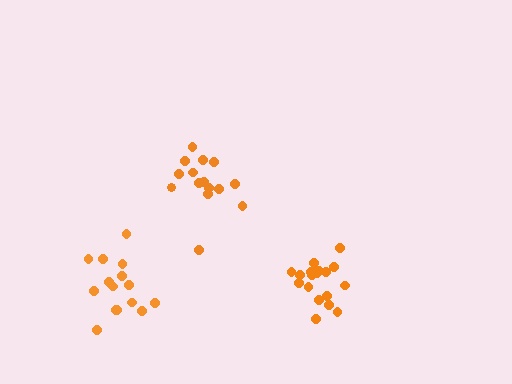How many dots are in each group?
Group 1: 15 dots, Group 2: 20 dots, Group 3: 15 dots (50 total).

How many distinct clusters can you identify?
There are 3 distinct clusters.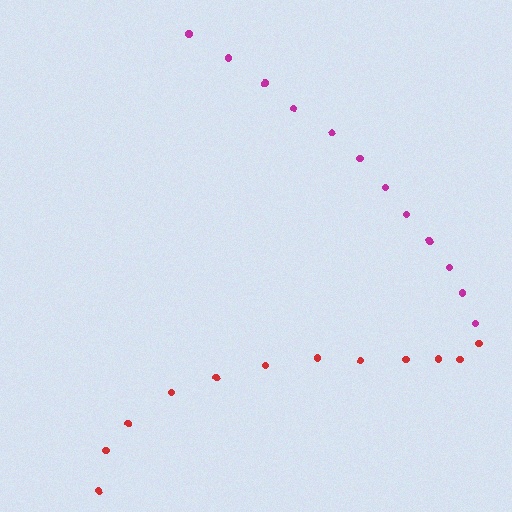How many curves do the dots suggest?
There are 2 distinct paths.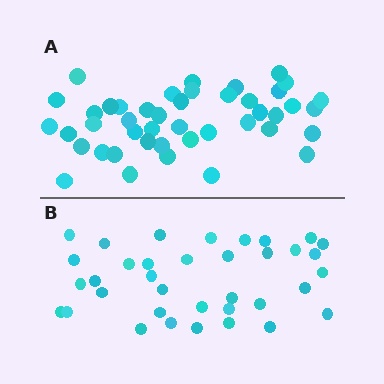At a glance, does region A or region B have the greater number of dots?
Region A (the top region) has more dots.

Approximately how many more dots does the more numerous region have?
Region A has roughly 8 or so more dots than region B.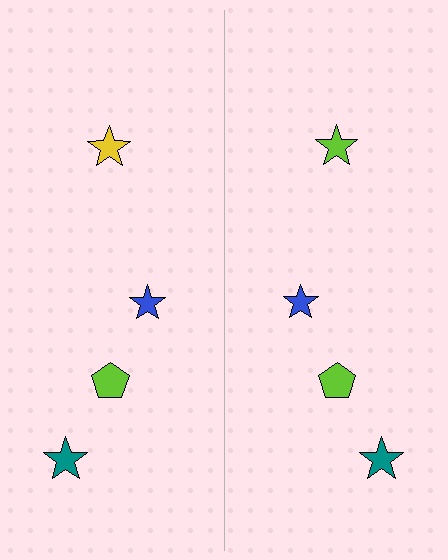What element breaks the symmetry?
The lime star on the right side breaks the symmetry — its mirror counterpart is yellow.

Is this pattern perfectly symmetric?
No, the pattern is not perfectly symmetric. The lime star on the right side breaks the symmetry — its mirror counterpart is yellow.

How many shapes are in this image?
There are 8 shapes in this image.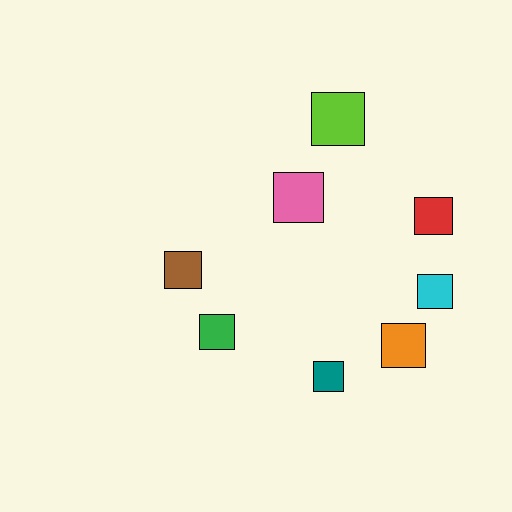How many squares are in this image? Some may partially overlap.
There are 8 squares.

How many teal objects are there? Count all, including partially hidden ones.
There is 1 teal object.